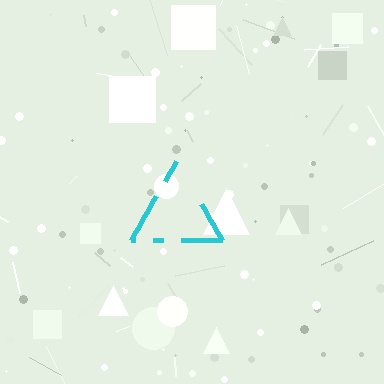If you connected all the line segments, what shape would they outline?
They would outline a triangle.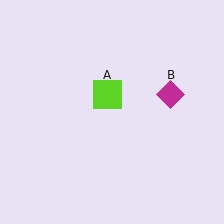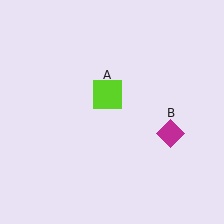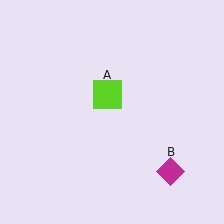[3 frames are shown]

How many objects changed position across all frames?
1 object changed position: magenta diamond (object B).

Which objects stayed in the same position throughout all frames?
Lime square (object A) remained stationary.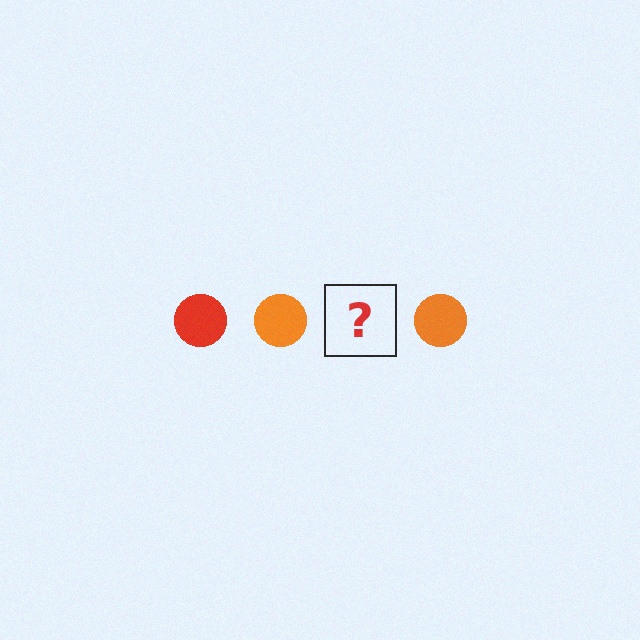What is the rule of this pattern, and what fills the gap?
The rule is that the pattern cycles through red, orange circles. The gap should be filled with a red circle.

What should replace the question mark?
The question mark should be replaced with a red circle.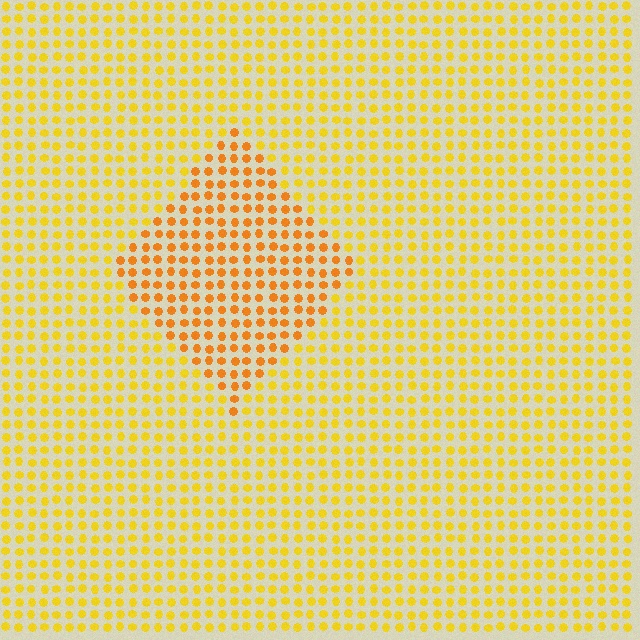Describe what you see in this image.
The image is filled with small yellow elements in a uniform arrangement. A diamond-shaped region is visible where the elements are tinted to a slightly different hue, forming a subtle color boundary.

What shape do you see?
I see a diamond.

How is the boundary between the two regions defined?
The boundary is defined purely by a slight shift in hue (about 23 degrees). Spacing, size, and orientation are identical on both sides.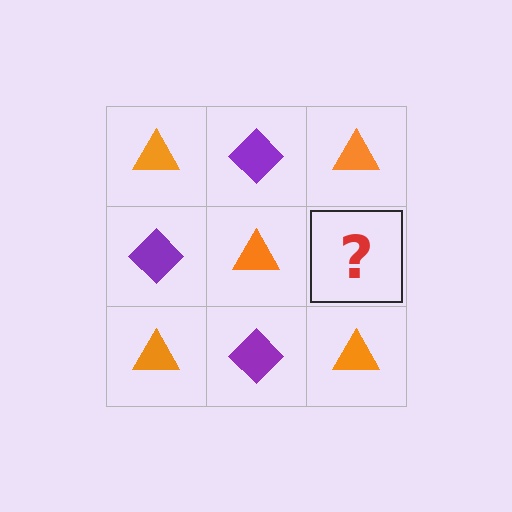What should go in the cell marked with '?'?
The missing cell should contain a purple diamond.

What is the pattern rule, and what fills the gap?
The rule is that it alternates orange triangle and purple diamond in a checkerboard pattern. The gap should be filled with a purple diamond.